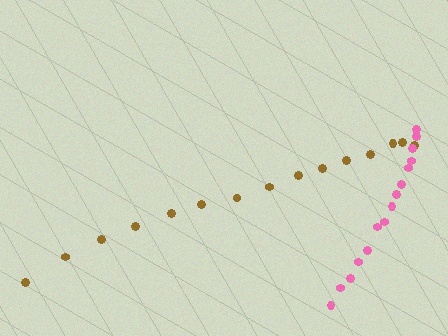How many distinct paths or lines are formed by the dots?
There are 2 distinct paths.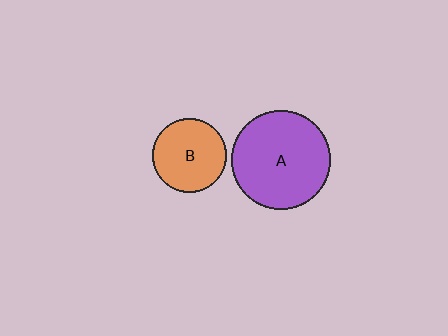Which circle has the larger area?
Circle A (purple).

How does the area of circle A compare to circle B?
Approximately 1.8 times.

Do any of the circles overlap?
No, none of the circles overlap.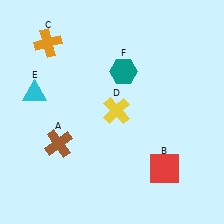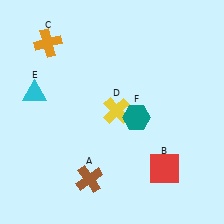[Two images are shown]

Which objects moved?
The objects that moved are: the brown cross (A), the teal hexagon (F).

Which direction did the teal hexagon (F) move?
The teal hexagon (F) moved down.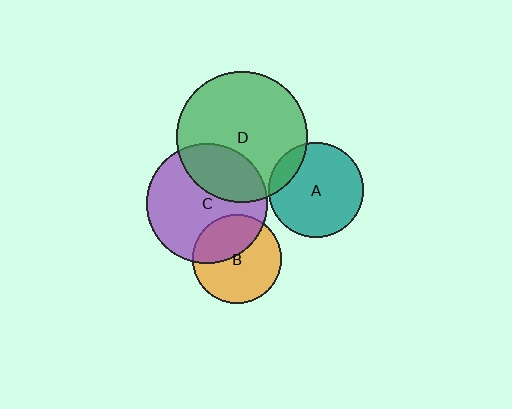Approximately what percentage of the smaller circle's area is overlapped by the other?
Approximately 30%.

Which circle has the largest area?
Circle D (green).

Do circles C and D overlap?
Yes.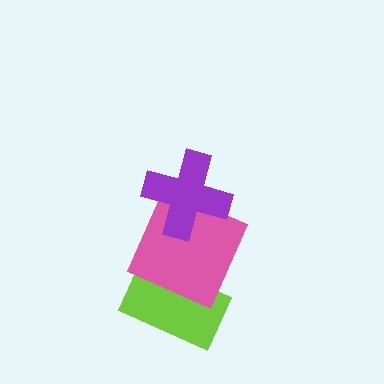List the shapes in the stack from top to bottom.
From top to bottom: the purple cross, the pink square, the lime rectangle.